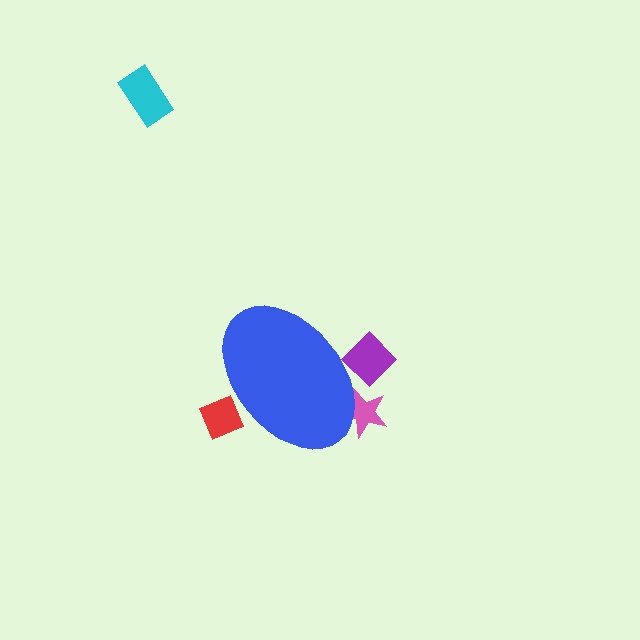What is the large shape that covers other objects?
A blue ellipse.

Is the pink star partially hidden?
Yes, the pink star is partially hidden behind the blue ellipse.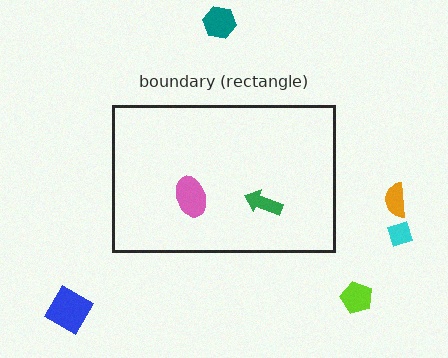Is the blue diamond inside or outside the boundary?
Outside.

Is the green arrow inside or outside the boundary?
Inside.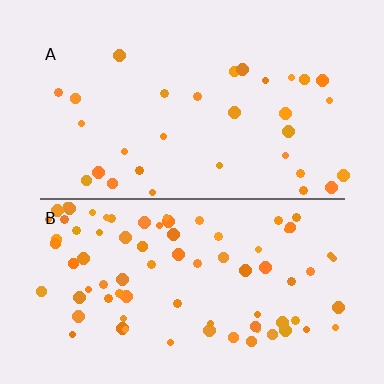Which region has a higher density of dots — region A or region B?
B (the bottom).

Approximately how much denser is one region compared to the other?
Approximately 2.5× — region B over region A.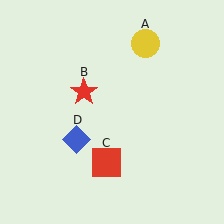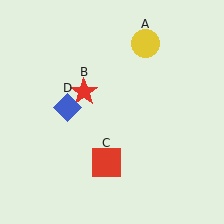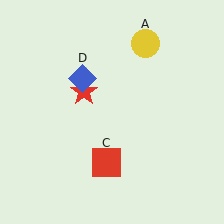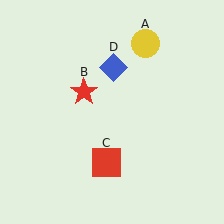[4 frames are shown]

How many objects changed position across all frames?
1 object changed position: blue diamond (object D).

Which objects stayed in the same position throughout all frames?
Yellow circle (object A) and red star (object B) and red square (object C) remained stationary.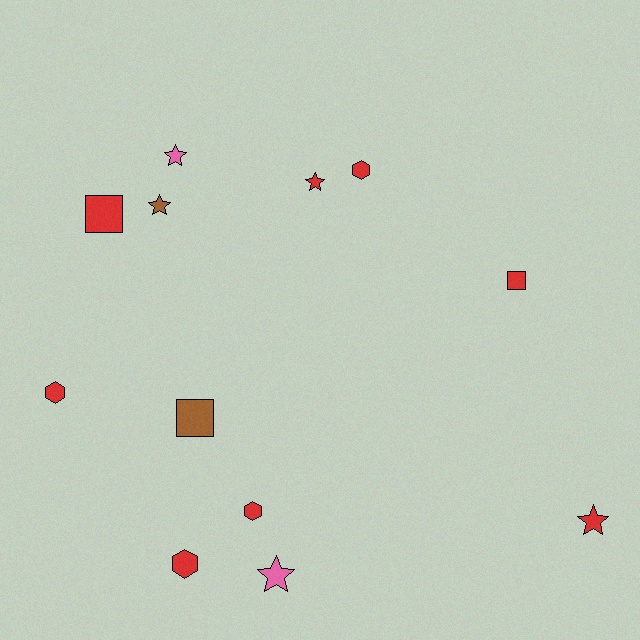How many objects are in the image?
There are 12 objects.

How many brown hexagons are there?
There are no brown hexagons.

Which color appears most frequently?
Red, with 8 objects.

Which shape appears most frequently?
Star, with 5 objects.